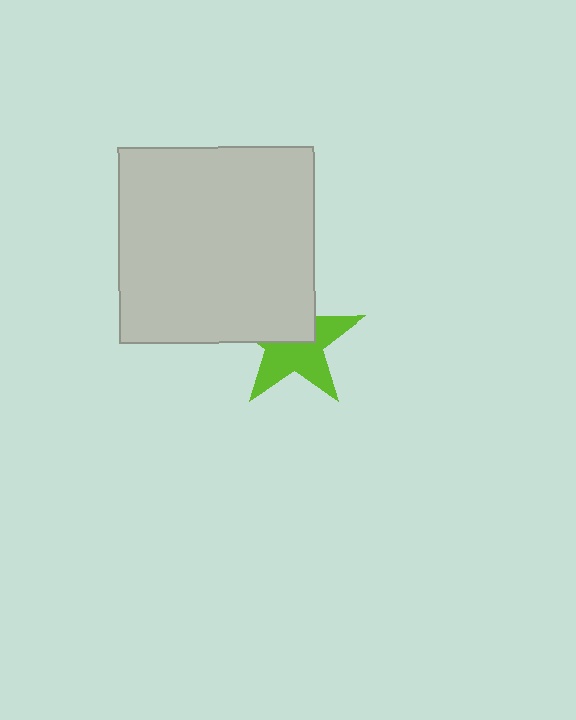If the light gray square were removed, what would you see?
You would see the complete lime star.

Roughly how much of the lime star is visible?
About half of it is visible (roughly 55%).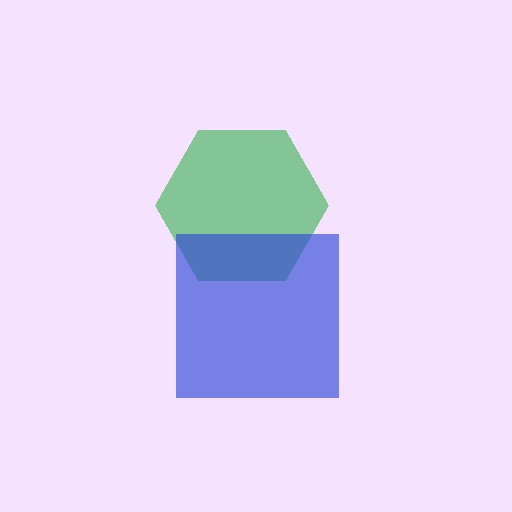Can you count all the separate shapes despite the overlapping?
Yes, there are 2 separate shapes.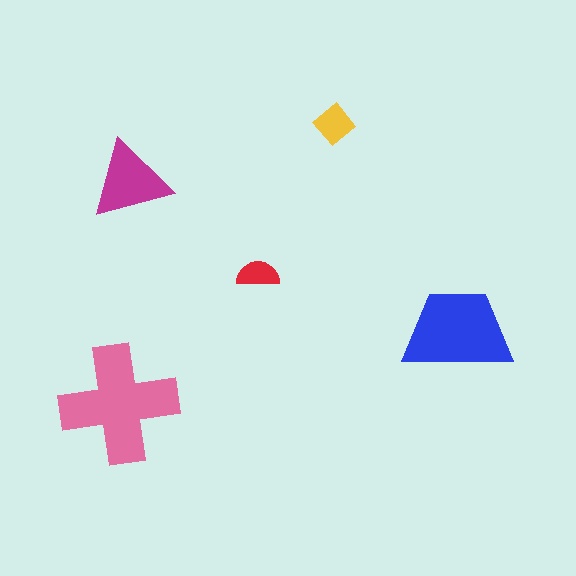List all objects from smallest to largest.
The red semicircle, the yellow diamond, the magenta triangle, the blue trapezoid, the pink cross.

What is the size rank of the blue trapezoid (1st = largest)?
2nd.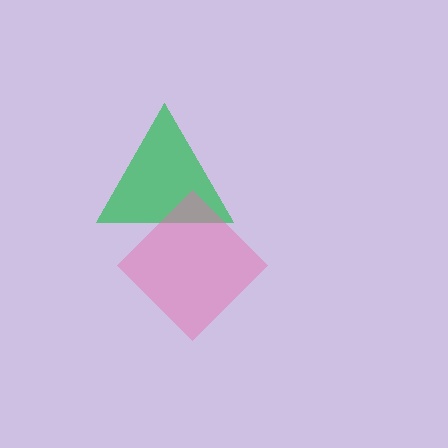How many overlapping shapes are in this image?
There are 2 overlapping shapes in the image.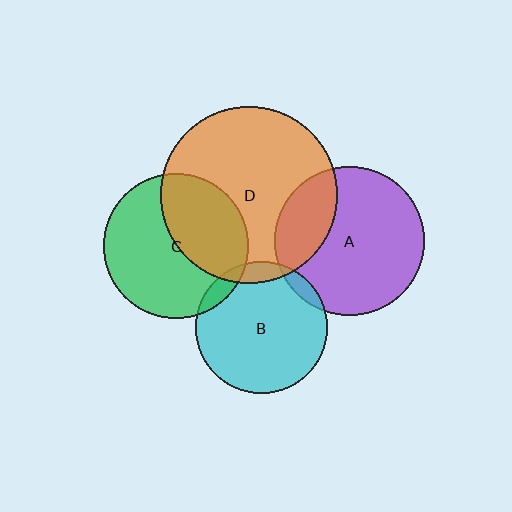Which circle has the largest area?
Circle D (orange).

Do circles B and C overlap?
Yes.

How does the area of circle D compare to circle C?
Approximately 1.5 times.